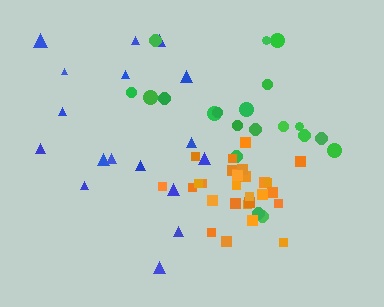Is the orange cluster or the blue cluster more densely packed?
Orange.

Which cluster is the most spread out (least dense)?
Blue.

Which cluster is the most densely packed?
Orange.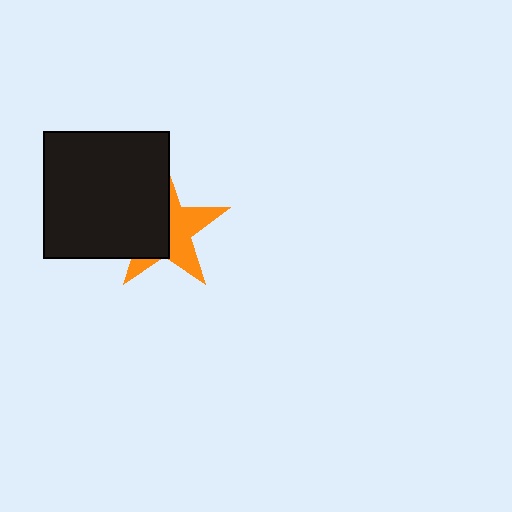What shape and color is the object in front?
The object in front is a black square.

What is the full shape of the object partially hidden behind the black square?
The partially hidden object is an orange star.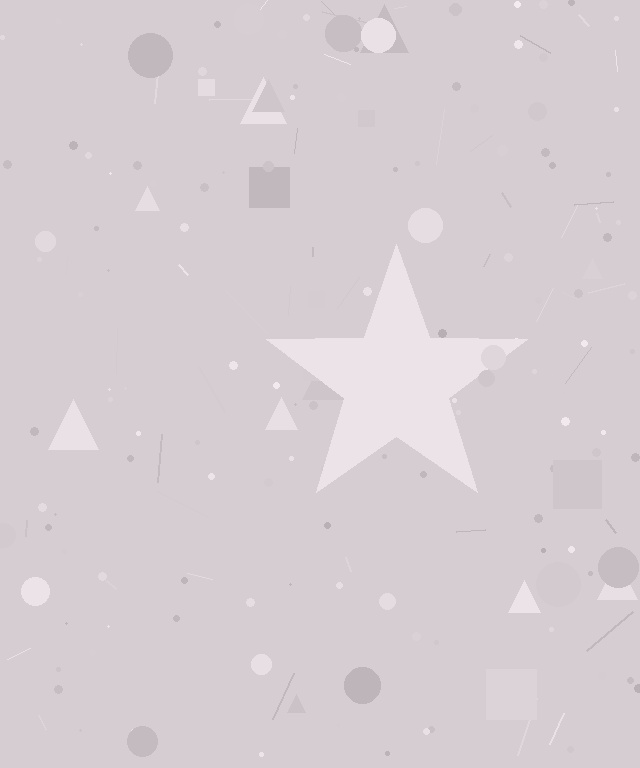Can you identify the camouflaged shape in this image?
The camouflaged shape is a star.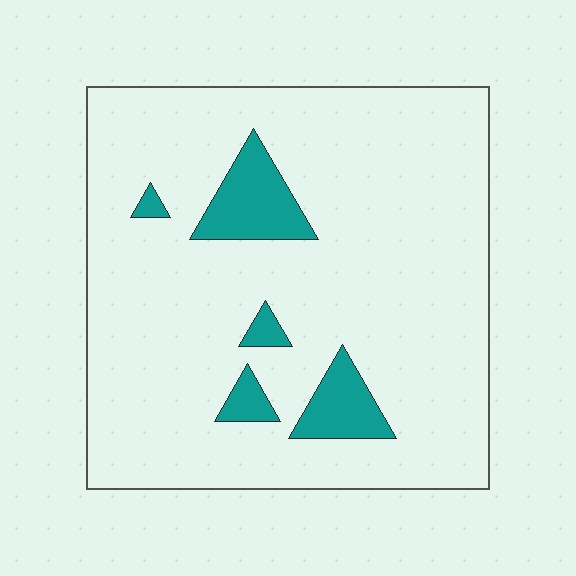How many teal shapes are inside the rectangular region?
5.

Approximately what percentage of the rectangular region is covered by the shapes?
Approximately 10%.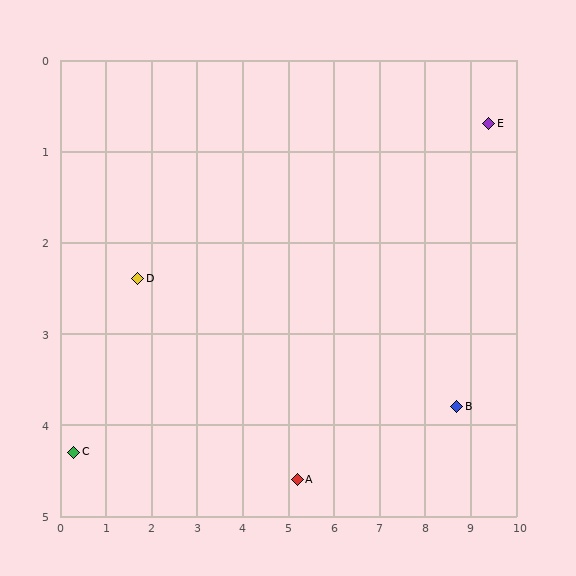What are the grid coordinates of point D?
Point D is at approximately (1.7, 2.4).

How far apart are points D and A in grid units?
Points D and A are about 4.1 grid units apart.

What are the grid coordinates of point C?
Point C is at approximately (0.3, 4.3).